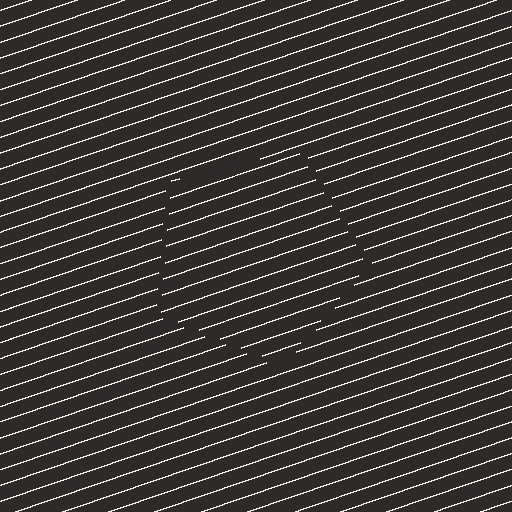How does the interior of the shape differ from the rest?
The interior of the shape contains the same grating, shifted by half a period — the contour is defined by the phase discontinuity where line-ends from the inner and outer gratings abut.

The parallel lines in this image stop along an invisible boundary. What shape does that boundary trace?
An illusory pentagon. The interior of the shape contains the same grating, shifted by half a period — the contour is defined by the phase discontinuity where line-ends from the inner and outer gratings abut.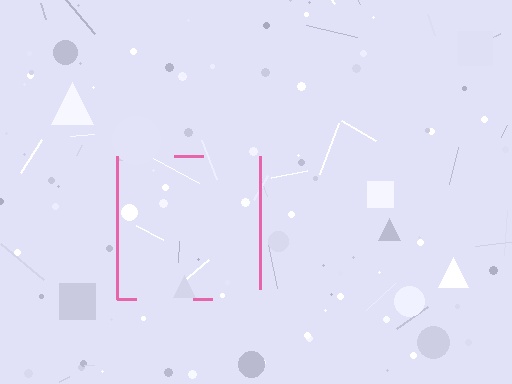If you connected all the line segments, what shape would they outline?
They would outline a square.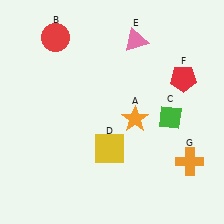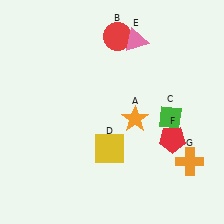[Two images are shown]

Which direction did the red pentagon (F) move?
The red pentagon (F) moved down.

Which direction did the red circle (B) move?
The red circle (B) moved right.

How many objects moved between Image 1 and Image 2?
2 objects moved between the two images.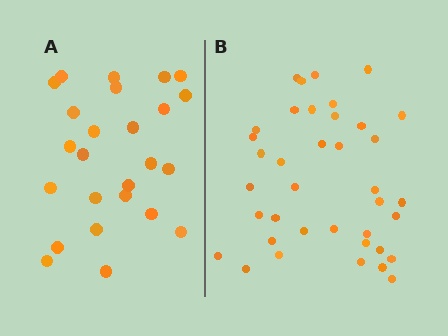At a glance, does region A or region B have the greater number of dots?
Region B (the right region) has more dots.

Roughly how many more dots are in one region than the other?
Region B has approximately 15 more dots than region A.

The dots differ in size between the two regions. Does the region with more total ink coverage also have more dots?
No. Region A has more total ink coverage because its dots are larger, but region B actually contains more individual dots. Total area can be misleading — the number of items is what matters here.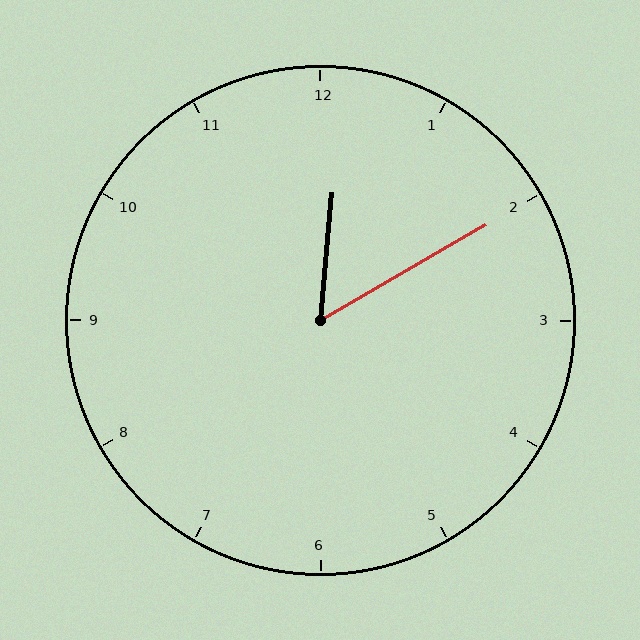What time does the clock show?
12:10.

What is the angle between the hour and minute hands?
Approximately 55 degrees.